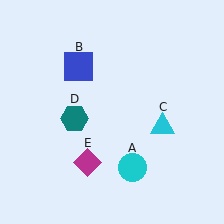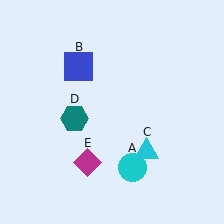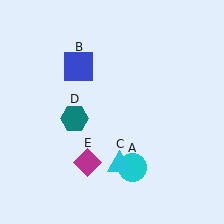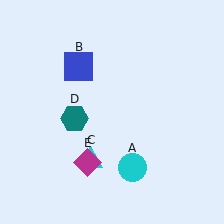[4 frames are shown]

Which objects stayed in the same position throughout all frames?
Cyan circle (object A) and blue square (object B) and teal hexagon (object D) and magenta diamond (object E) remained stationary.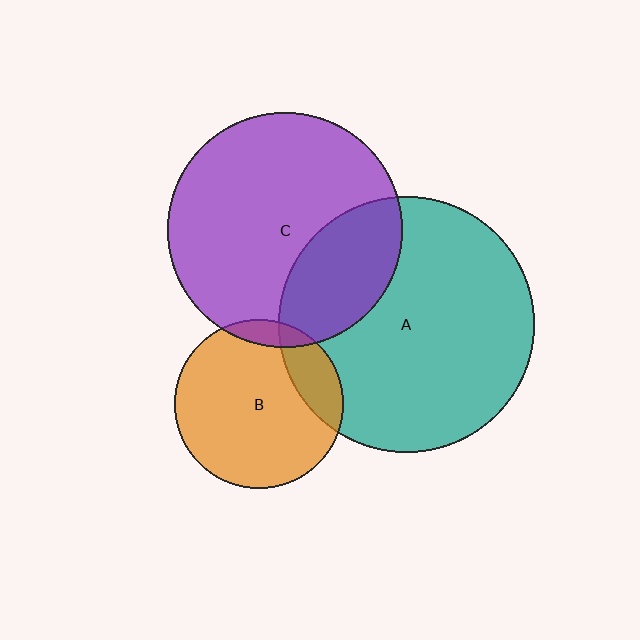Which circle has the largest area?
Circle A (teal).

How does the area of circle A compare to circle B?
Approximately 2.3 times.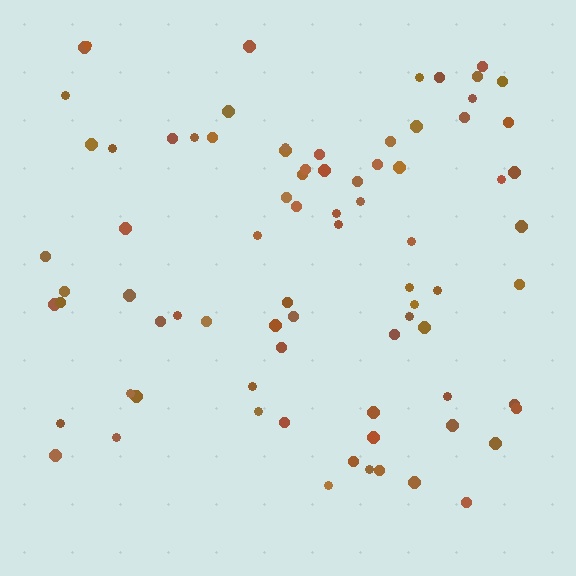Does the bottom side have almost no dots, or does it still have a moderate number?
Still a moderate number, just noticeably fewer than the top.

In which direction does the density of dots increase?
From bottom to top, with the top side densest.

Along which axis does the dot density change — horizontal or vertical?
Vertical.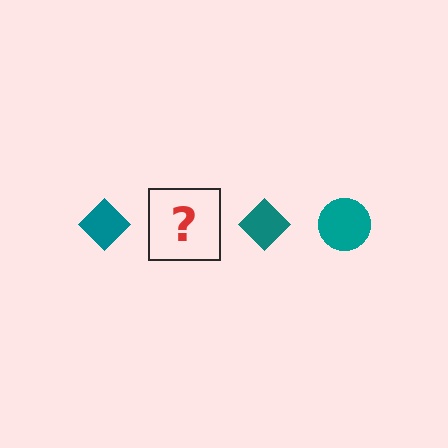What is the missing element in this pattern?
The missing element is a teal circle.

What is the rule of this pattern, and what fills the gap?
The rule is that the pattern cycles through diamond, circle shapes in teal. The gap should be filled with a teal circle.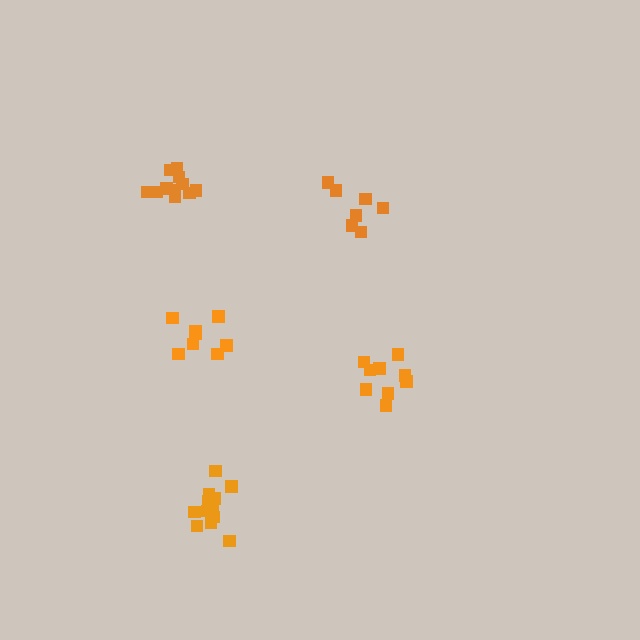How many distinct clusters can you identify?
There are 5 distinct clusters.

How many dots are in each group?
Group 1: 12 dots, Group 2: 10 dots, Group 3: 11 dots, Group 4: 7 dots, Group 5: 8 dots (48 total).